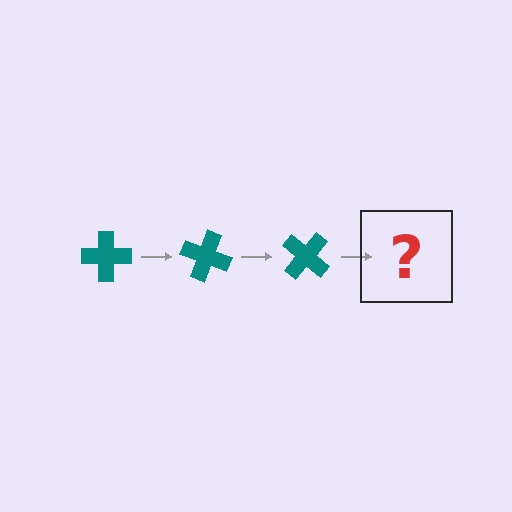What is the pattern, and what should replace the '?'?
The pattern is that the cross rotates 20 degrees each step. The '?' should be a teal cross rotated 60 degrees.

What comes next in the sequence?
The next element should be a teal cross rotated 60 degrees.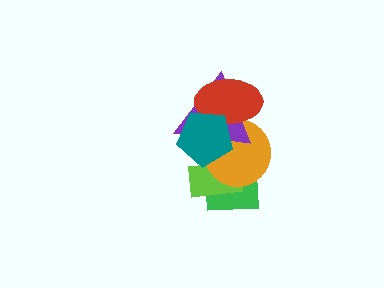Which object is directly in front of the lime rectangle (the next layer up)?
The orange circle is directly in front of the lime rectangle.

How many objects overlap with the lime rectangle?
4 objects overlap with the lime rectangle.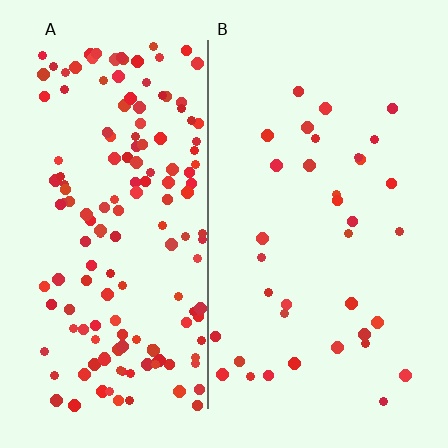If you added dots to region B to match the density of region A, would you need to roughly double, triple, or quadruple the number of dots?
Approximately quadruple.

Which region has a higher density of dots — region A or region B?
A (the left).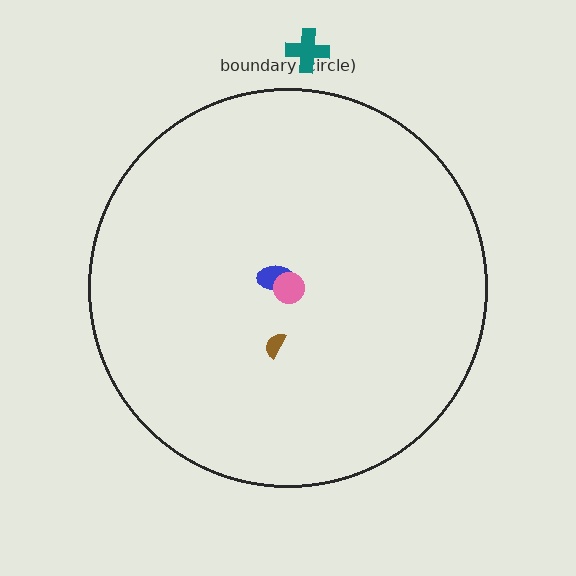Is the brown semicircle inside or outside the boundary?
Inside.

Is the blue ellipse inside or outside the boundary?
Inside.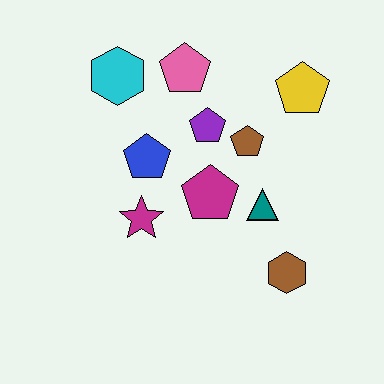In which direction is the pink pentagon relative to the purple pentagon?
The pink pentagon is above the purple pentagon.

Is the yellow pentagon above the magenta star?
Yes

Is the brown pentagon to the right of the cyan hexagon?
Yes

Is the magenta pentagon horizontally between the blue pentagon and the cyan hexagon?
No